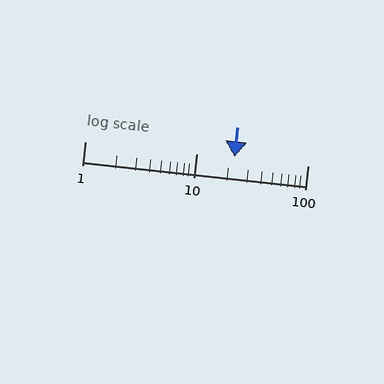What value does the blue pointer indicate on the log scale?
The pointer indicates approximately 22.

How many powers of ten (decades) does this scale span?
The scale spans 2 decades, from 1 to 100.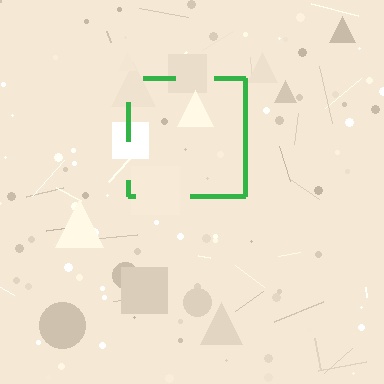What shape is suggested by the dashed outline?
The dashed outline suggests a square.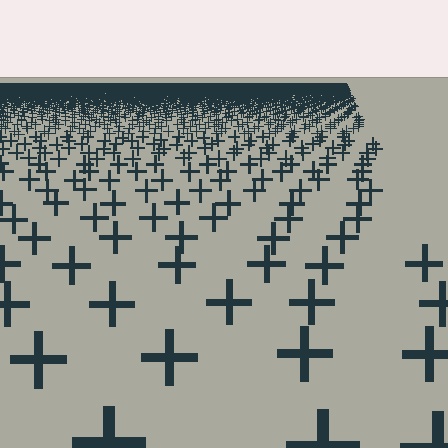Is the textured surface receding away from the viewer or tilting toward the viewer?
The surface is receding away from the viewer. Texture elements get smaller and denser toward the top.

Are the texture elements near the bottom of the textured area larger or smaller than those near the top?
Larger. Near the bottom, elements are closer to the viewer and appear at a bigger on-screen size.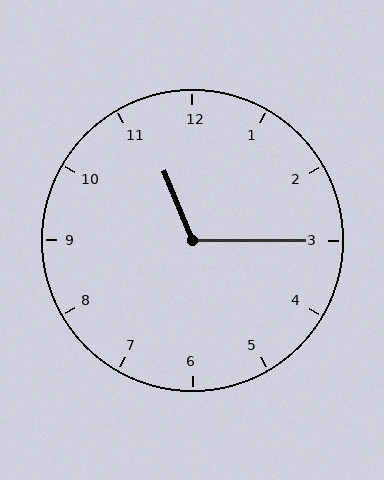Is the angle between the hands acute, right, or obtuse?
It is obtuse.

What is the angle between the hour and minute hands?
Approximately 112 degrees.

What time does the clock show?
11:15.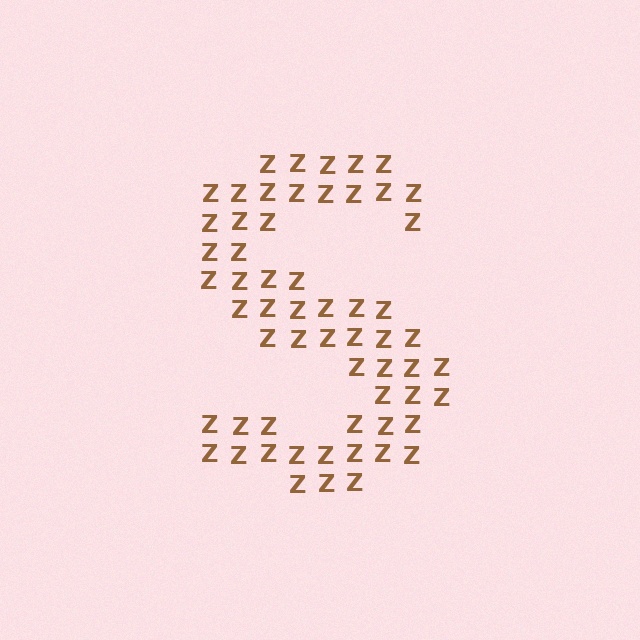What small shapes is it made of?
It is made of small letter Z's.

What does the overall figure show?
The overall figure shows the letter S.